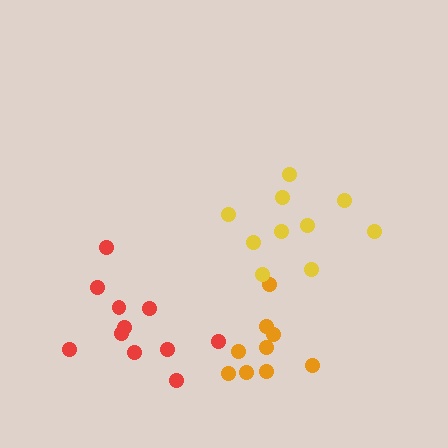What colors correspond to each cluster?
The clusters are colored: orange, red, yellow.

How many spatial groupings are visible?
There are 3 spatial groupings.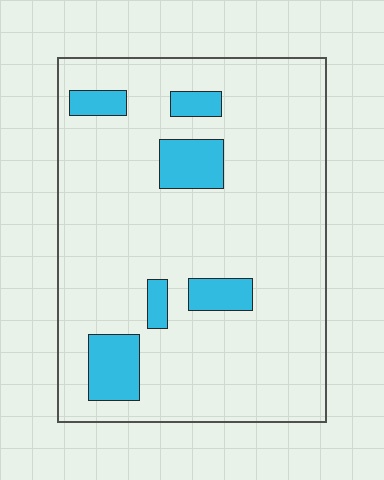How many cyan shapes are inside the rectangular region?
6.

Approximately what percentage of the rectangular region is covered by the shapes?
Approximately 15%.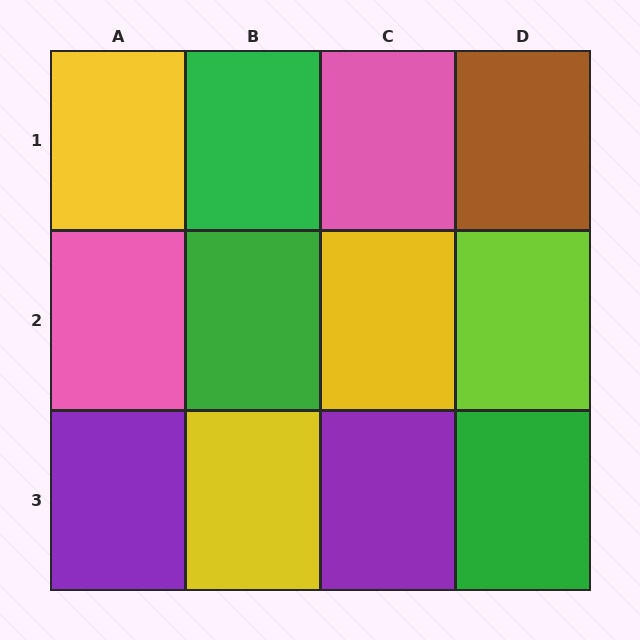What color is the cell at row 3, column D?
Green.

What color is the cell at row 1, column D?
Brown.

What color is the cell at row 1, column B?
Green.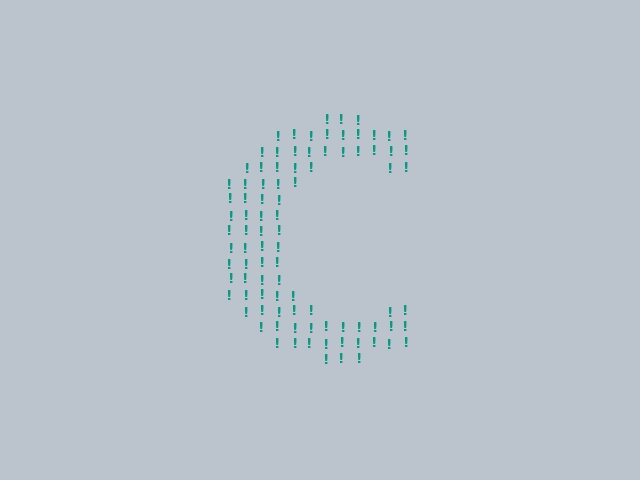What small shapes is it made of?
It is made of small exclamation marks.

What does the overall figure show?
The overall figure shows the letter C.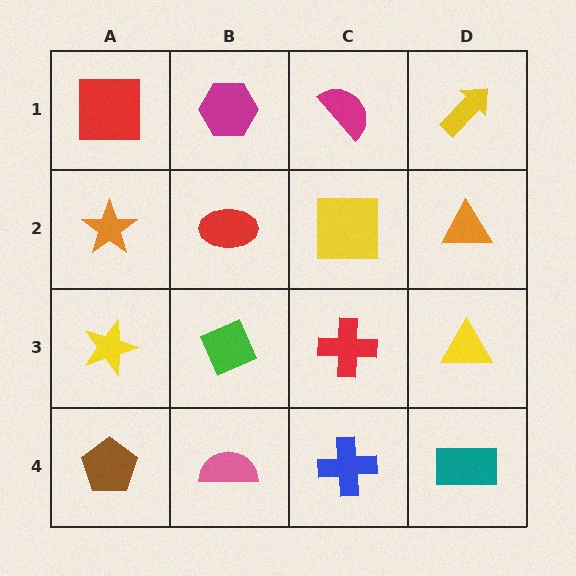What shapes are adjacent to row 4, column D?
A yellow triangle (row 3, column D), a blue cross (row 4, column C).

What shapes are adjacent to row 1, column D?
An orange triangle (row 2, column D), a magenta semicircle (row 1, column C).